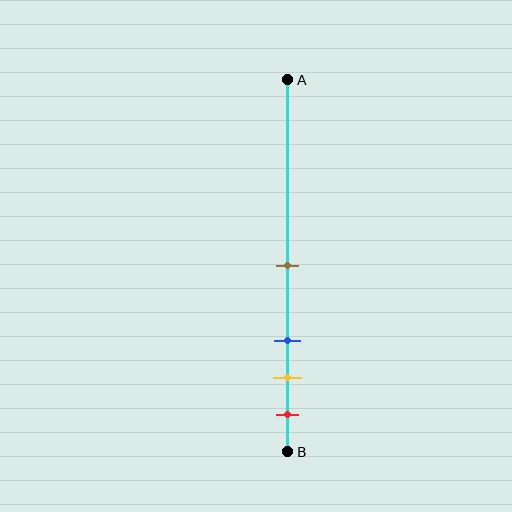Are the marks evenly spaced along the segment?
No, the marks are not evenly spaced.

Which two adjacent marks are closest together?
The yellow and red marks are the closest adjacent pair.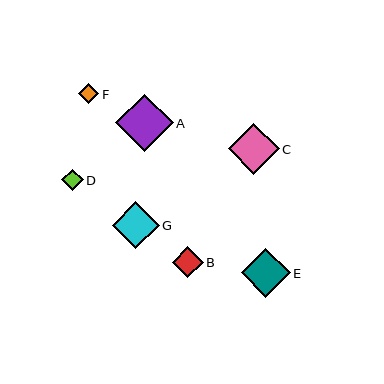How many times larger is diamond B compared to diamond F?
Diamond B is approximately 1.6 times the size of diamond F.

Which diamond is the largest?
Diamond A is the largest with a size of approximately 57 pixels.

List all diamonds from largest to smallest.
From largest to smallest: A, C, E, G, B, D, F.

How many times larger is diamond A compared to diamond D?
Diamond A is approximately 2.7 times the size of diamond D.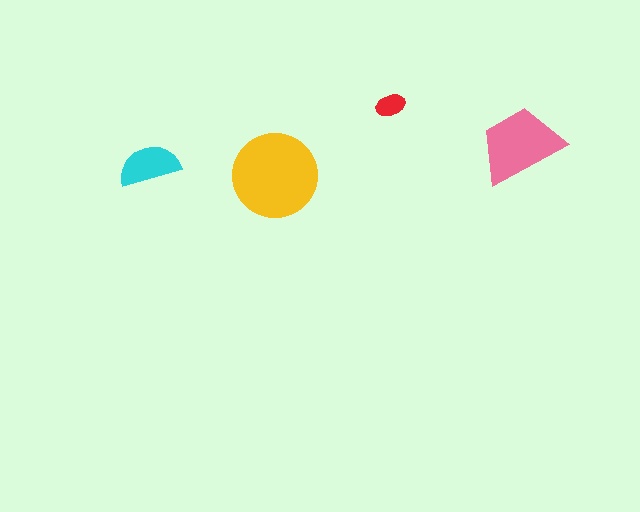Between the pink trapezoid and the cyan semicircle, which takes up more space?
The pink trapezoid.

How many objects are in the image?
There are 4 objects in the image.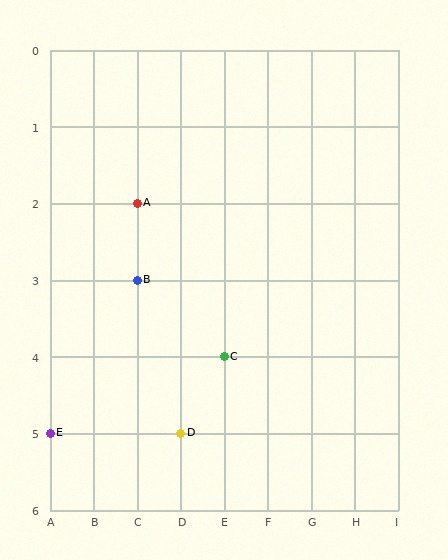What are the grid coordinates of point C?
Point C is at grid coordinates (E, 4).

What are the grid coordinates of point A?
Point A is at grid coordinates (C, 2).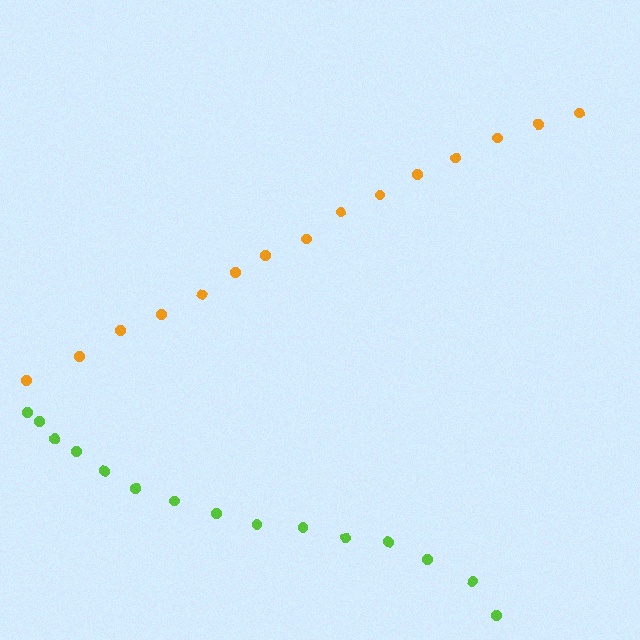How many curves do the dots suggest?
There are 2 distinct paths.